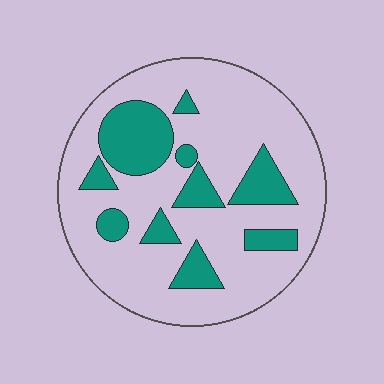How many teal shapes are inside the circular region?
10.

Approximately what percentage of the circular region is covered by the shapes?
Approximately 25%.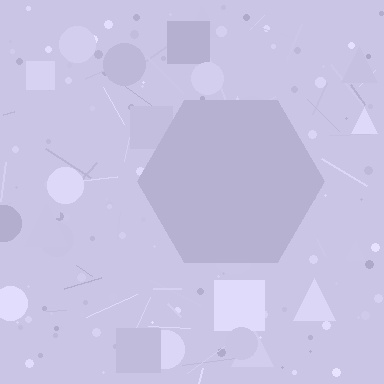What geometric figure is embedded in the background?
A hexagon is embedded in the background.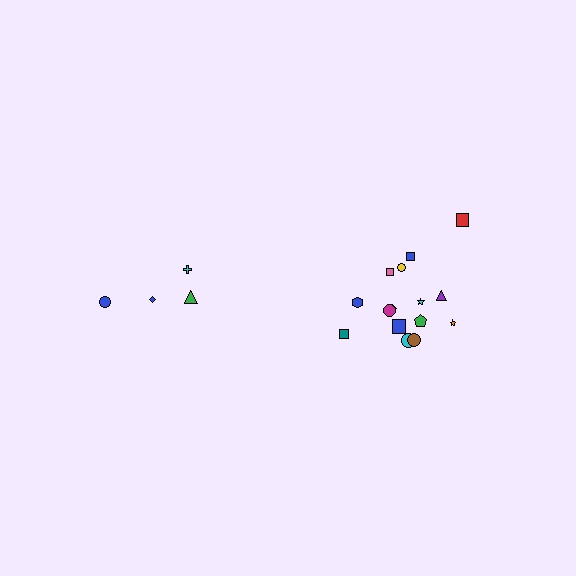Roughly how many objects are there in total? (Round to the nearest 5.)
Roughly 20 objects in total.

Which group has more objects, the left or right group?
The right group.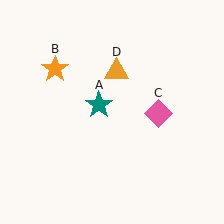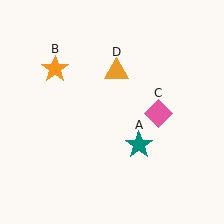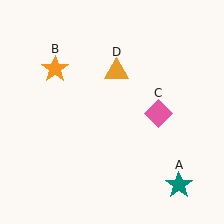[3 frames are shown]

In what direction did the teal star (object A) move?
The teal star (object A) moved down and to the right.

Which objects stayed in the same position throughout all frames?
Orange star (object B) and pink diamond (object C) and orange triangle (object D) remained stationary.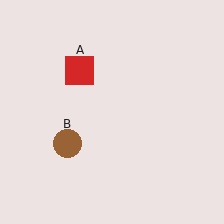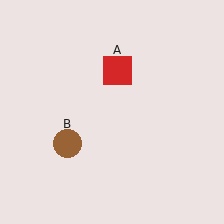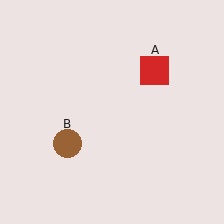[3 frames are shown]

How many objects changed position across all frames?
1 object changed position: red square (object A).